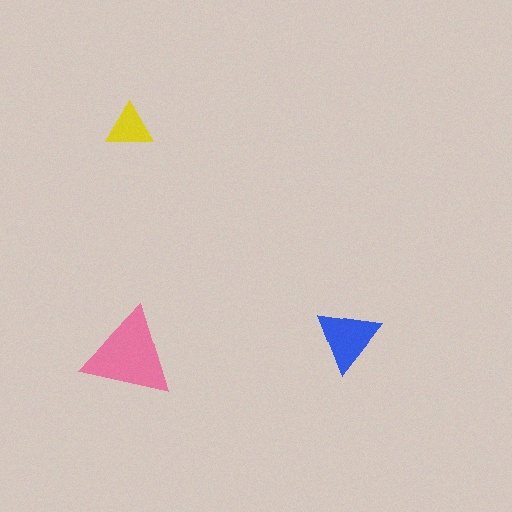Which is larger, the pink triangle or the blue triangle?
The pink one.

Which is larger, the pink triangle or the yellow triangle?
The pink one.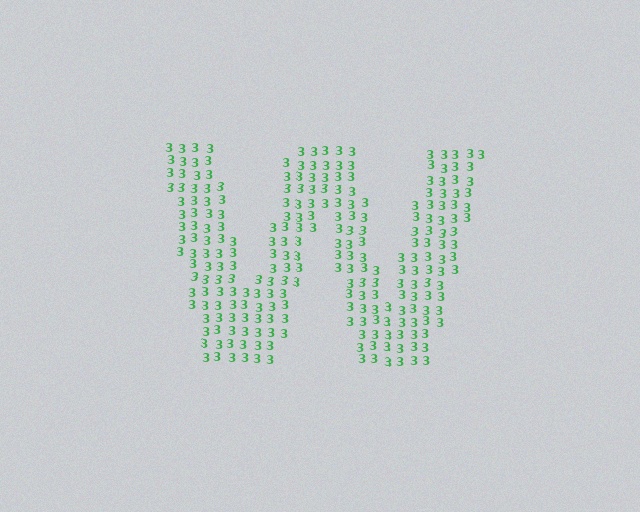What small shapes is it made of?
It is made of small digit 3's.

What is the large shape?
The large shape is the letter W.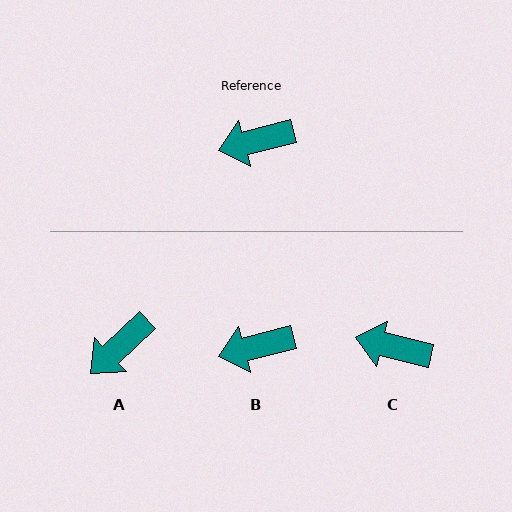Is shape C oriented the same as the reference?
No, it is off by about 28 degrees.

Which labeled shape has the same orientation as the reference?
B.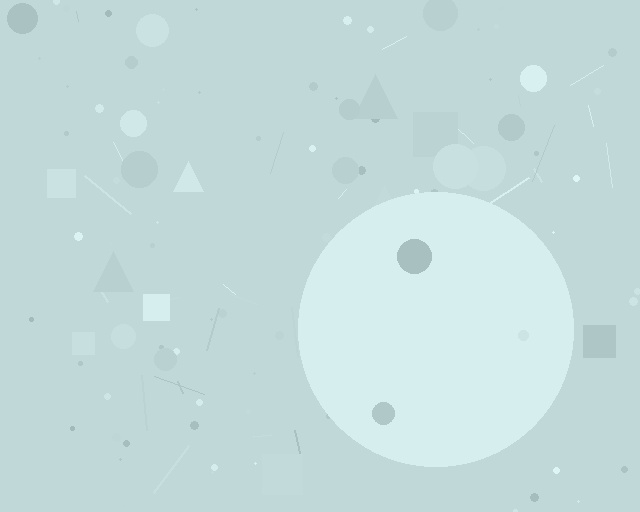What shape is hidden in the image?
A circle is hidden in the image.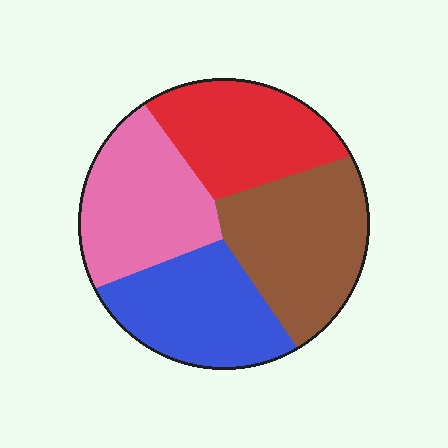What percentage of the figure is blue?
Blue takes up about one quarter (1/4) of the figure.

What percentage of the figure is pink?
Pink takes up about one quarter (1/4) of the figure.